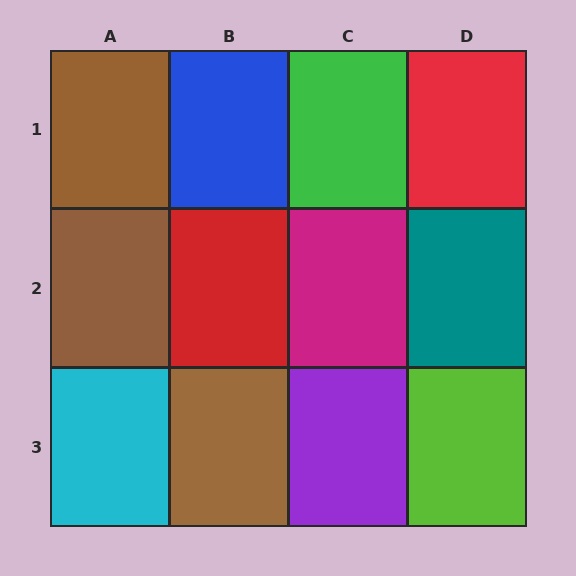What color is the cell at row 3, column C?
Purple.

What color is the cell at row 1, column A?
Brown.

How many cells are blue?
1 cell is blue.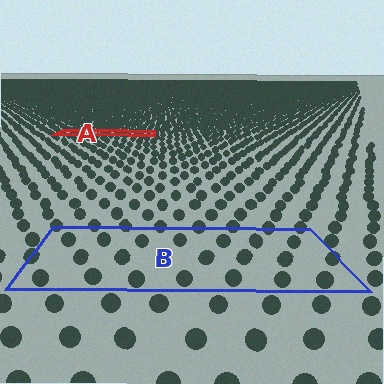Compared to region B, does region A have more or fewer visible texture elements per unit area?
Region A has more texture elements per unit area — they are packed more densely because it is farther away.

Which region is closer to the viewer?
Region B is closer. The texture elements there are larger and more spread out.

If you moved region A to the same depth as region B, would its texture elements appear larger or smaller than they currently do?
They would appear larger. At a closer depth, the same texture elements are projected at a bigger on-screen size.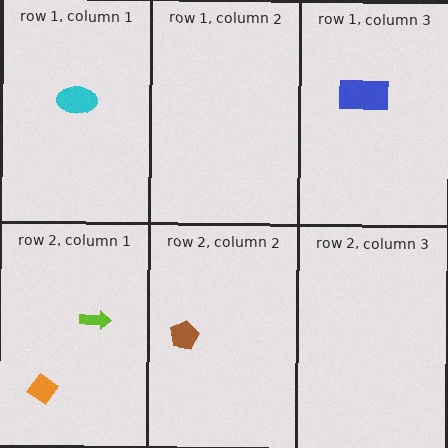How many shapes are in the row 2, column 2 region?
1.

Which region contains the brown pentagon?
The row 2, column 2 region.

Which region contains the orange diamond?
The row 2, column 1 region.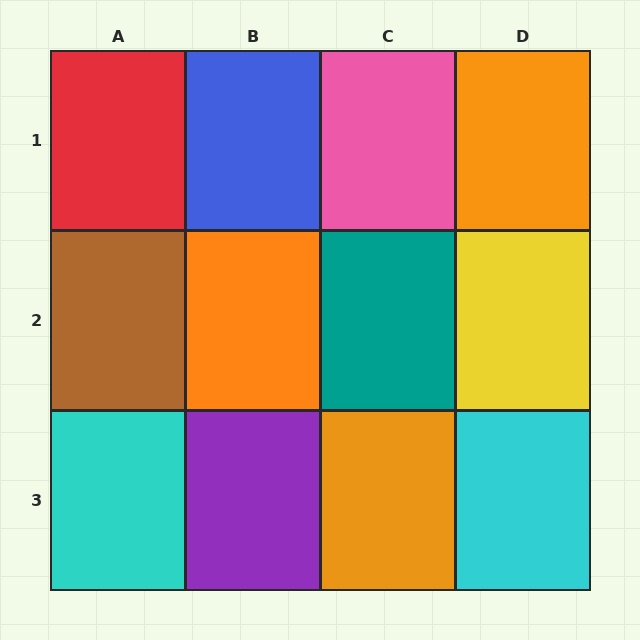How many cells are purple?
1 cell is purple.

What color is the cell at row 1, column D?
Orange.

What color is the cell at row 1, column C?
Pink.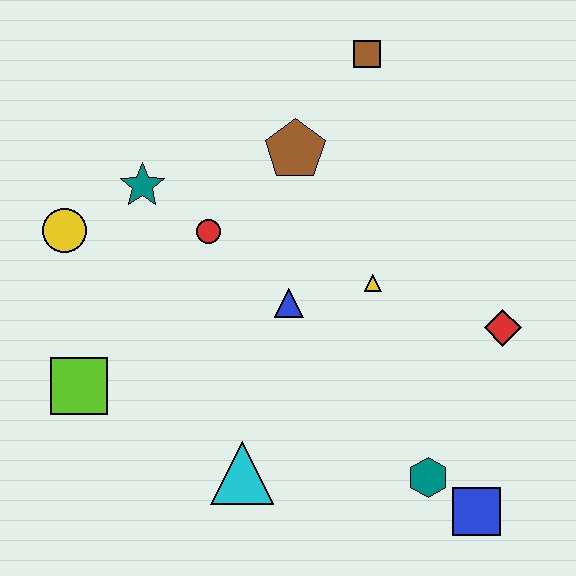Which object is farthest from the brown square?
The blue square is farthest from the brown square.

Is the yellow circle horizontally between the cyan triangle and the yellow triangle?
No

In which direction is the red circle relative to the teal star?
The red circle is to the right of the teal star.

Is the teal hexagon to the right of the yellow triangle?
Yes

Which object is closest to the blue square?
The teal hexagon is closest to the blue square.